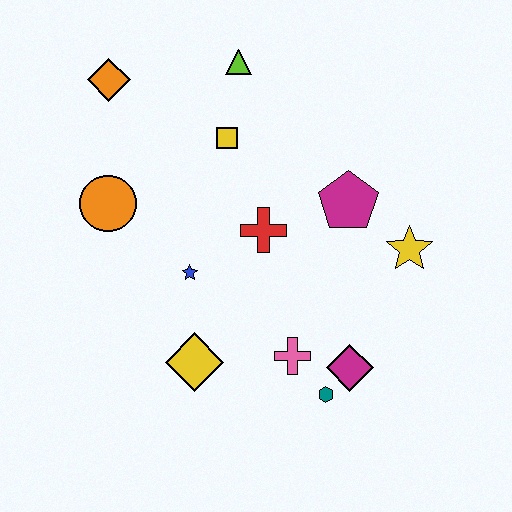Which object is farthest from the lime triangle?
The teal hexagon is farthest from the lime triangle.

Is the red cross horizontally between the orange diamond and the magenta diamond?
Yes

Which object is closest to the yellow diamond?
The blue star is closest to the yellow diamond.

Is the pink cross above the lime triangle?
No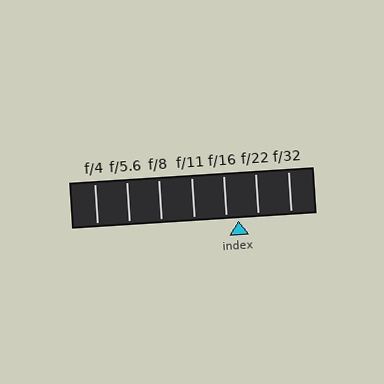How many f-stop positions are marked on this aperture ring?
There are 7 f-stop positions marked.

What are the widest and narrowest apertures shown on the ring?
The widest aperture shown is f/4 and the narrowest is f/32.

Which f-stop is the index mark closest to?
The index mark is closest to f/16.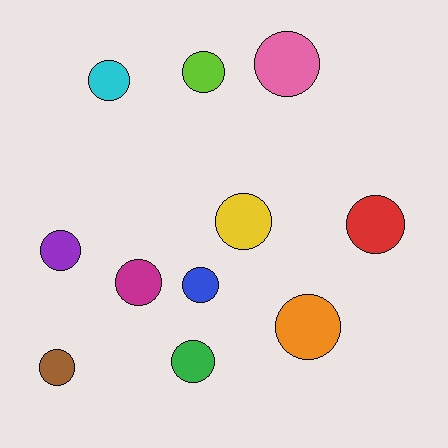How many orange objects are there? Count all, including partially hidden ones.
There is 1 orange object.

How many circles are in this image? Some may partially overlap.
There are 11 circles.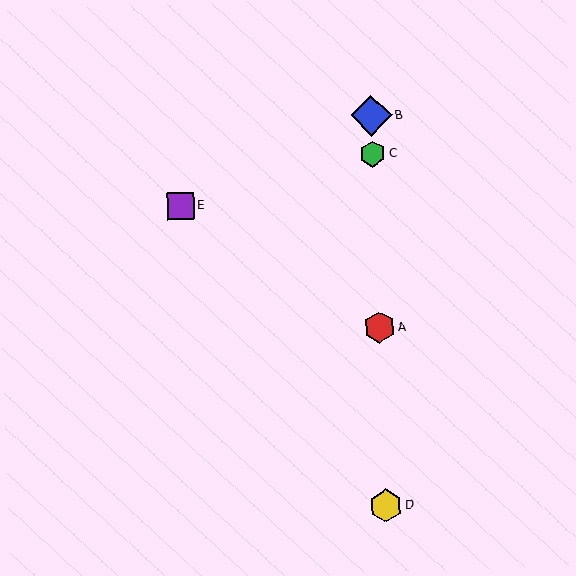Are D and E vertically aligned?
No, D is at x≈386 and E is at x≈181.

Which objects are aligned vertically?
Objects A, B, C, D are aligned vertically.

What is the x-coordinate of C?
Object C is at x≈373.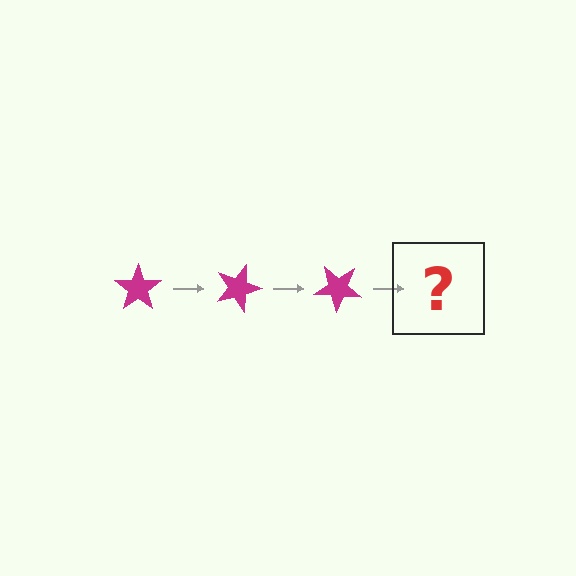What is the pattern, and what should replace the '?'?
The pattern is that the star rotates 20 degrees each step. The '?' should be a magenta star rotated 60 degrees.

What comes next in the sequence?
The next element should be a magenta star rotated 60 degrees.